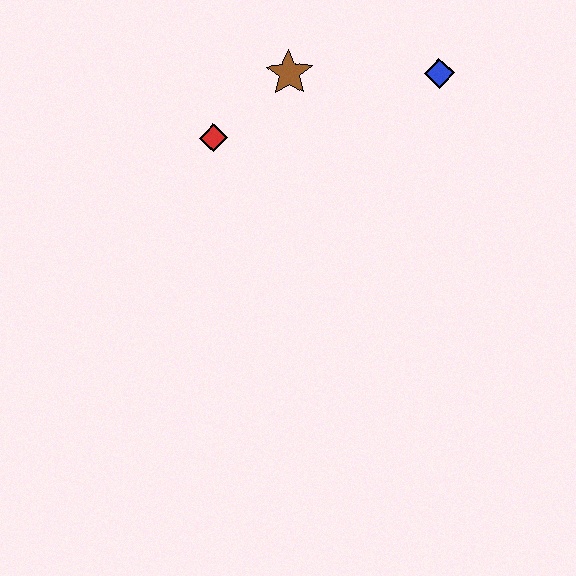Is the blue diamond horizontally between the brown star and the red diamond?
No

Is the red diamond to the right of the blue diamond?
No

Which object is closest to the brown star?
The red diamond is closest to the brown star.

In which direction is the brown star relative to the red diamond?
The brown star is to the right of the red diamond.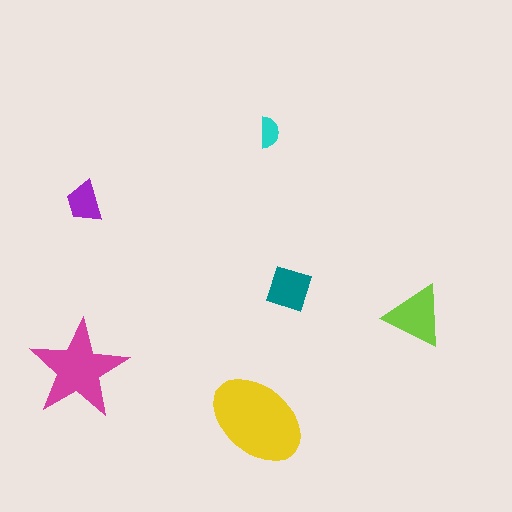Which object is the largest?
The yellow ellipse.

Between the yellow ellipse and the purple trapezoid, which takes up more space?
The yellow ellipse.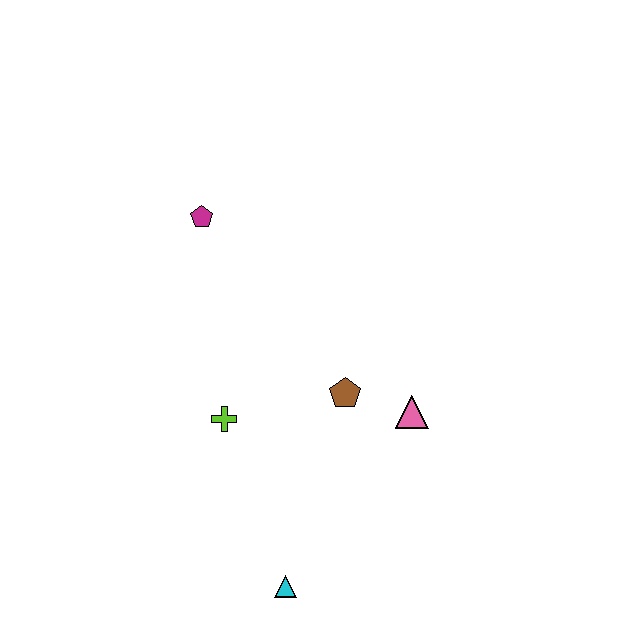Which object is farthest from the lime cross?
The magenta pentagon is farthest from the lime cross.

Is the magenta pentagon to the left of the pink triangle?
Yes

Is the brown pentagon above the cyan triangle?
Yes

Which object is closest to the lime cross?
The brown pentagon is closest to the lime cross.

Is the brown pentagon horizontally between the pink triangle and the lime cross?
Yes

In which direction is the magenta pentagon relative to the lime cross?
The magenta pentagon is above the lime cross.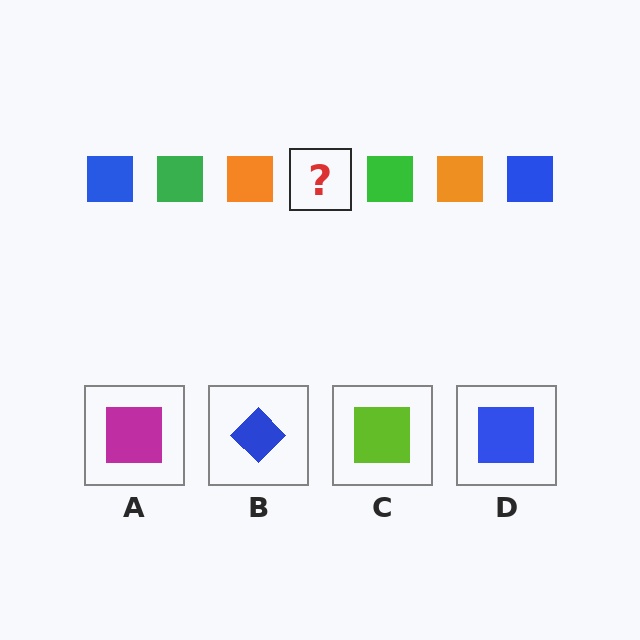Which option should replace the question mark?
Option D.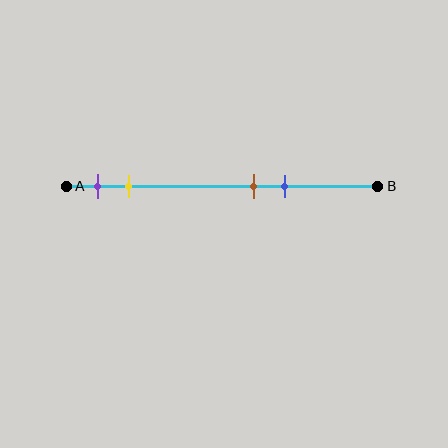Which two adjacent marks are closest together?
The brown and blue marks are the closest adjacent pair.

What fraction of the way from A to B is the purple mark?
The purple mark is approximately 10% (0.1) of the way from A to B.